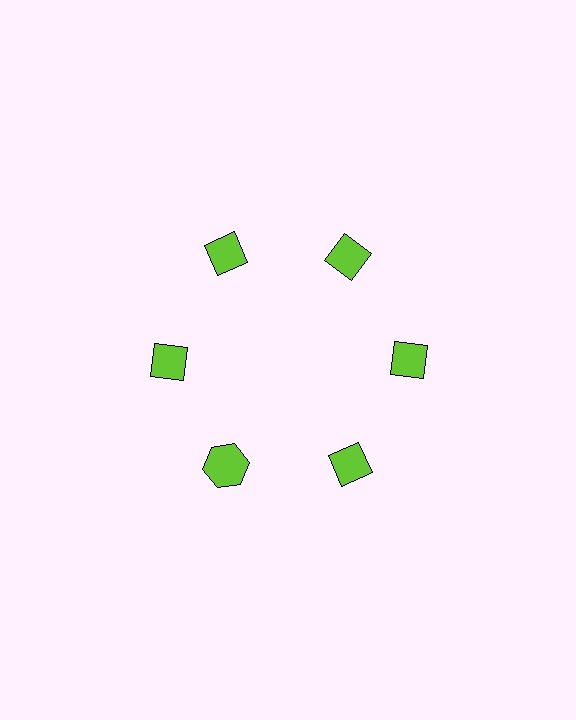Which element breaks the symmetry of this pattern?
The lime hexagon at roughly the 7 o'clock position breaks the symmetry. All other shapes are lime diamonds.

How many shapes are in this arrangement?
There are 6 shapes arranged in a ring pattern.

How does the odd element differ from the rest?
It has a different shape: hexagon instead of diamond.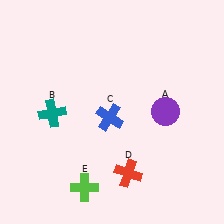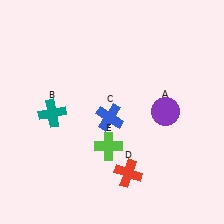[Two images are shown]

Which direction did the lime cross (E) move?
The lime cross (E) moved up.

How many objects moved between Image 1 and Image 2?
1 object moved between the two images.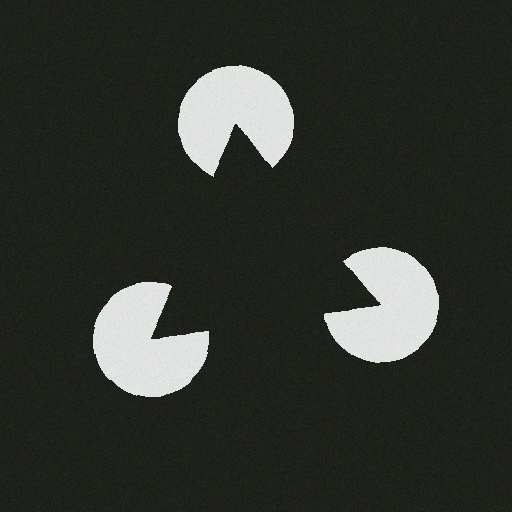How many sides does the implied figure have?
3 sides.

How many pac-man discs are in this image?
There are 3 — one at each vertex of the illusory triangle.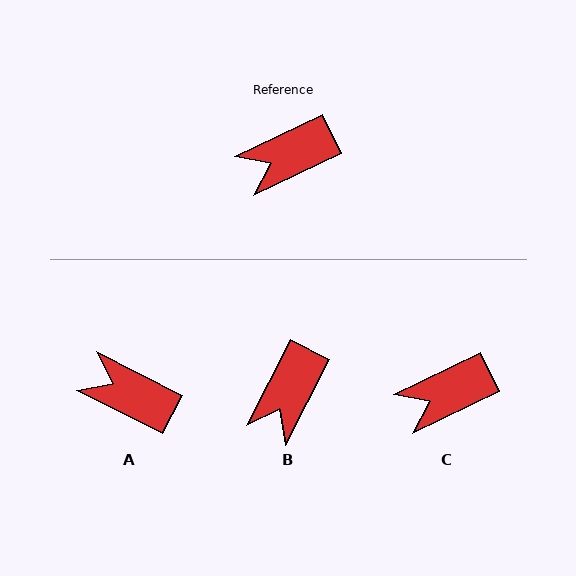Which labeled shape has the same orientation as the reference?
C.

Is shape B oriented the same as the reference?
No, it is off by about 37 degrees.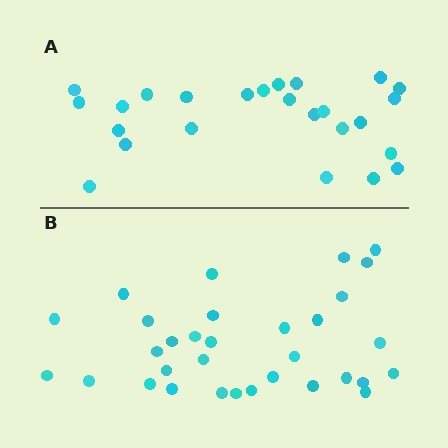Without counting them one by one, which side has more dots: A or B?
Region B (the bottom region) has more dots.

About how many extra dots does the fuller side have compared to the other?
Region B has roughly 8 or so more dots than region A.